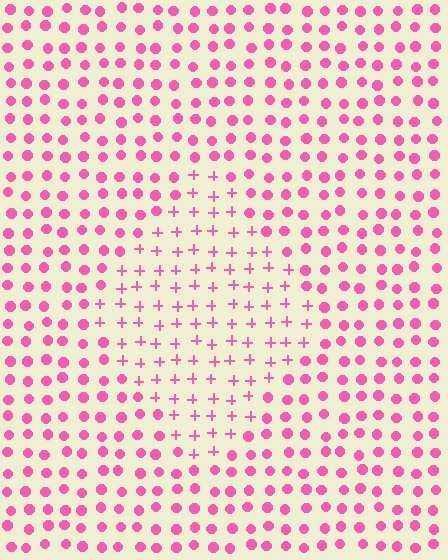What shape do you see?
I see a diamond.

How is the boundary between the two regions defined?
The boundary is defined by a change in element shape: plus signs inside vs. circles outside. All elements share the same color and spacing.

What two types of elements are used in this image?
The image uses plus signs inside the diamond region and circles outside it.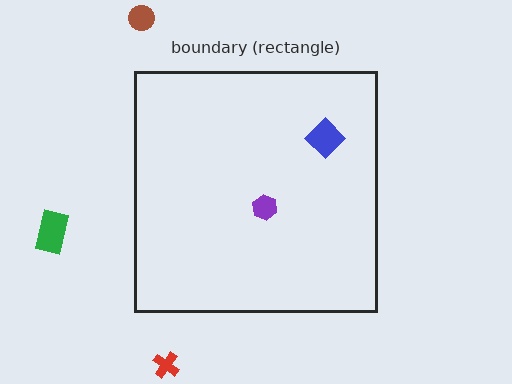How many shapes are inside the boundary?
2 inside, 3 outside.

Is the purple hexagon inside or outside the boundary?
Inside.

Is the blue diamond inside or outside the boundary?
Inside.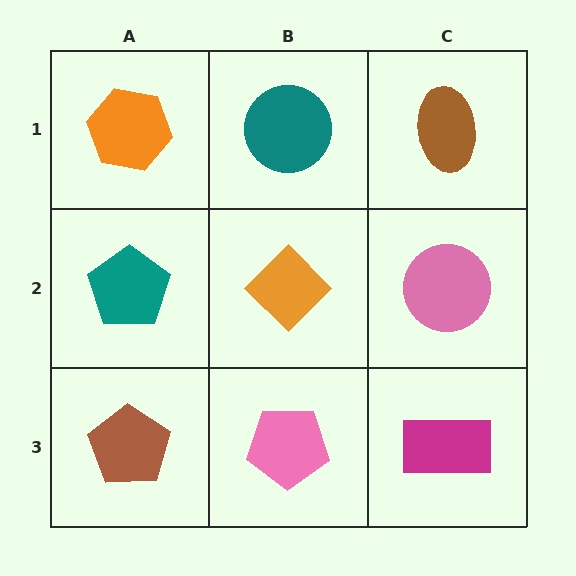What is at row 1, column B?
A teal circle.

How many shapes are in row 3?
3 shapes.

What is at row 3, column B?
A pink pentagon.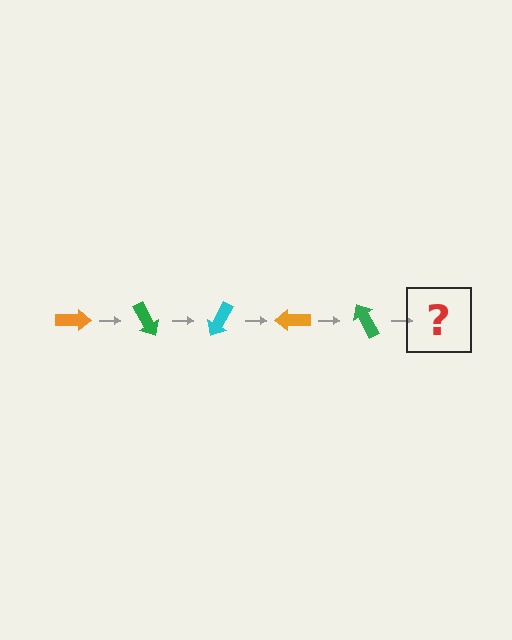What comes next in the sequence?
The next element should be a cyan arrow, rotated 300 degrees from the start.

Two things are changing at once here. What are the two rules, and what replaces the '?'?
The two rules are that it rotates 60 degrees each step and the color cycles through orange, green, and cyan. The '?' should be a cyan arrow, rotated 300 degrees from the start.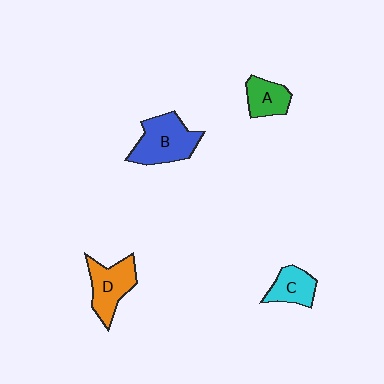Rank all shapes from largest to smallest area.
From largest to smallest: B (blue), D (orange), C (cyan), A (green).